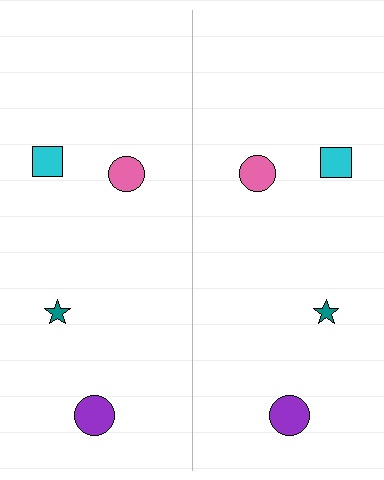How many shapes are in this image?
There are 8 shapes in this image.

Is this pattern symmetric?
Yes, this pattern has bilateral (reflection) symmetry.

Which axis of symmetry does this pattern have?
The pattern has a vertical axis of symmetry running through the center of the image.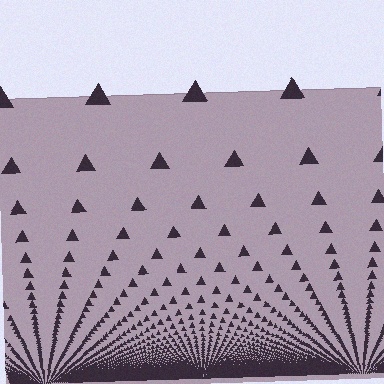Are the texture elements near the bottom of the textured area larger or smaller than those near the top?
Smaller. The gradient is inverted — elements near the bottom are smaller and denser.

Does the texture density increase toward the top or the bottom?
Density increases toward the bottom.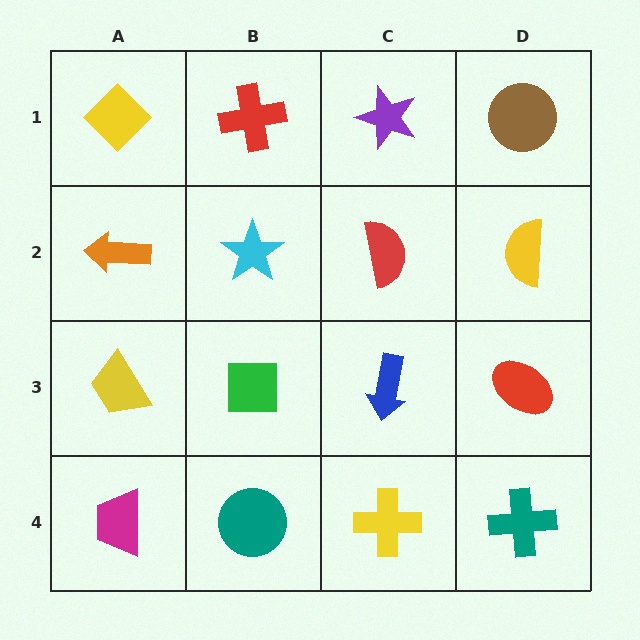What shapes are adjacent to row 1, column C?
A red semicircle (row 2, column C), a red cross (row 1, column B), a brown circle (row 1, column D).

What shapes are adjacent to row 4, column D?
A red ellipse (row 3, column D), a yellow cross (row 4, column C).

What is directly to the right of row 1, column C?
A brown circle.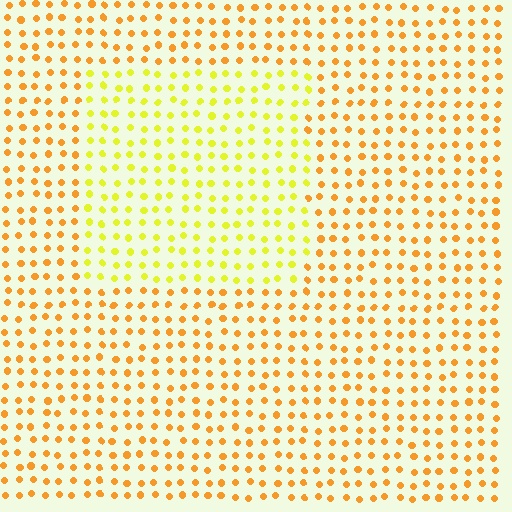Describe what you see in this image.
The image is filled with small orange elements in a uniform arrangement. A rectangle-shaped region is visible where the elements are tinted to a slightly different hue, forming a subtle color boundary.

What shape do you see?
I see a rectangle.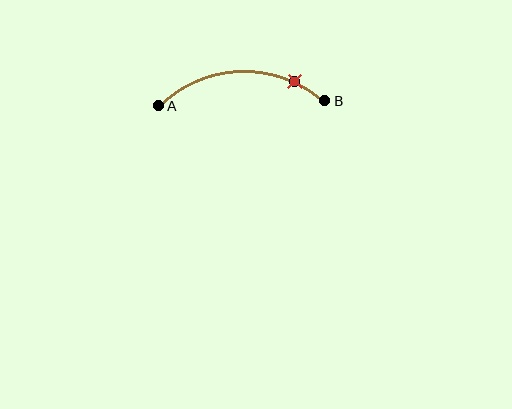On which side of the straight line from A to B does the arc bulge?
The arc bulges above the straight line connecting A and B.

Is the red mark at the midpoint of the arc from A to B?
No. The red mark lies on the arc but is closer to endpoint B. The arc midpoint would be at the point on the curve equidistant along the arc from both A and B.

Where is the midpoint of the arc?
The arc midpoint is the point on the curve farthest from the straight line joining A and B. It sits above that line.